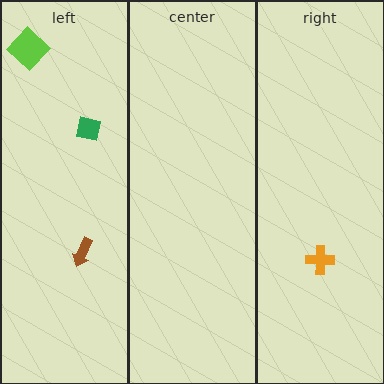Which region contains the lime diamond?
The left region.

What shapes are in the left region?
The green square, the brown arrow, the lime diamond.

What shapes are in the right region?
The orange cross.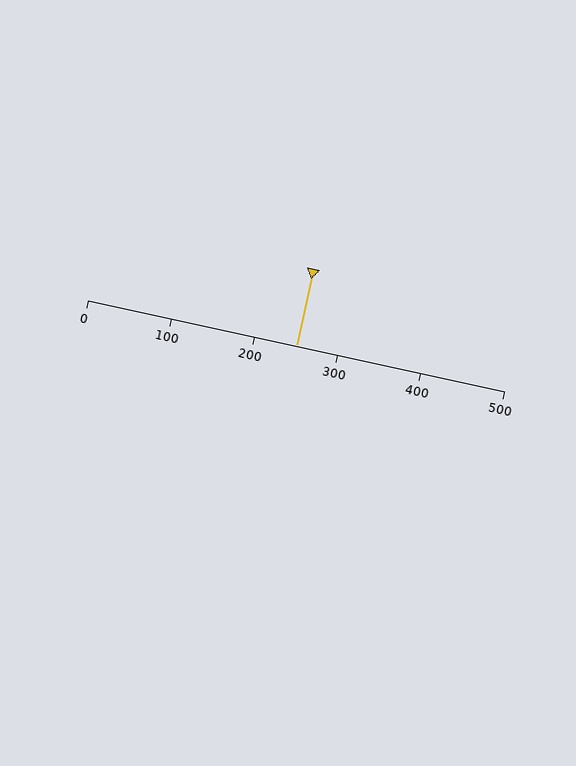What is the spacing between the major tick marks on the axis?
The major ticks are spaced 100 apart.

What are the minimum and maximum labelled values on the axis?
The axis runs from 0 to 500.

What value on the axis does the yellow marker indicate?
The marker indicates approximately 250.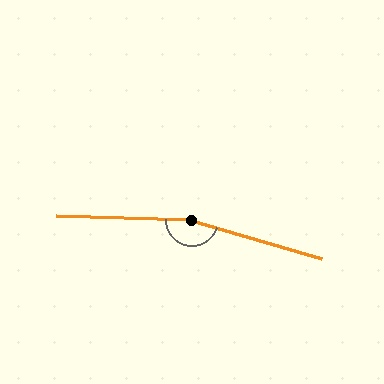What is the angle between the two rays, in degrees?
Approximately 165 degrees.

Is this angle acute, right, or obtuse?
It is obtuse.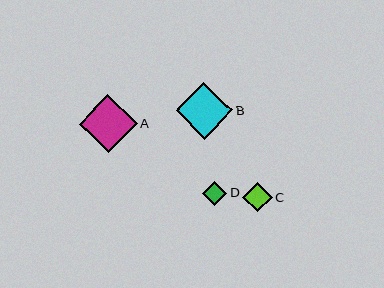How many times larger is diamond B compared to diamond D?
Diamond B is approximately 2.4 times the size of diamond D.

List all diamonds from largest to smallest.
From largest to smallest: A, B, C, D.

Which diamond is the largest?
Diamond A is the largest with a size of approximately 58 pixels.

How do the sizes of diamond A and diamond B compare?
Diamond A and diamond B are approximately the same size.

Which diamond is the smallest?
Diamond D is the smallest with a size of approximately 24 pixels.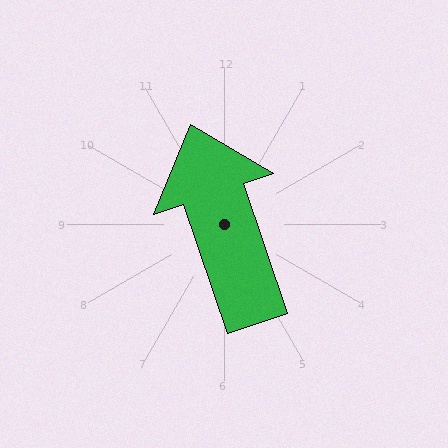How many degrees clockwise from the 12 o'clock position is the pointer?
Approximately 341 degrees.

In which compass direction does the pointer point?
North.